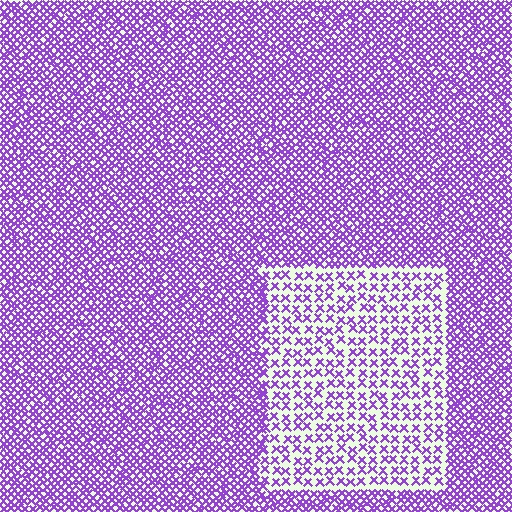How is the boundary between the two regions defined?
The boundary is defined by a change in element density (approximately 2.3x ratio). All elements are the same color, size, and shape.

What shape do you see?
I see a rectangle.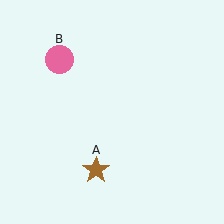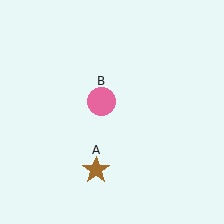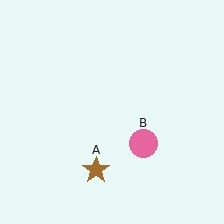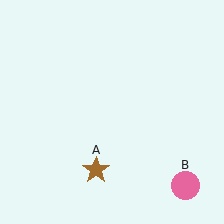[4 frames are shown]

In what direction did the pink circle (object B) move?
The pink circle (object B) moved down and to the right.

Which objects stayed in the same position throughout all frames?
Brown star (object A) remained stationary.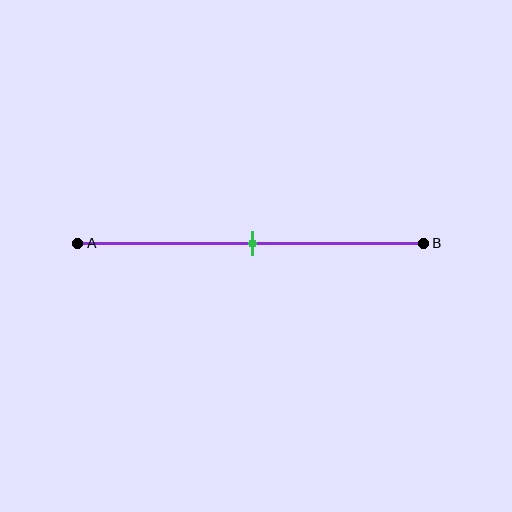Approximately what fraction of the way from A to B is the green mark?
The green mark is approximately 50% of the way from A to B.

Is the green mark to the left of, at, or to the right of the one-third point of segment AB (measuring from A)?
The green mark is to the right of the one-third point of segment AB.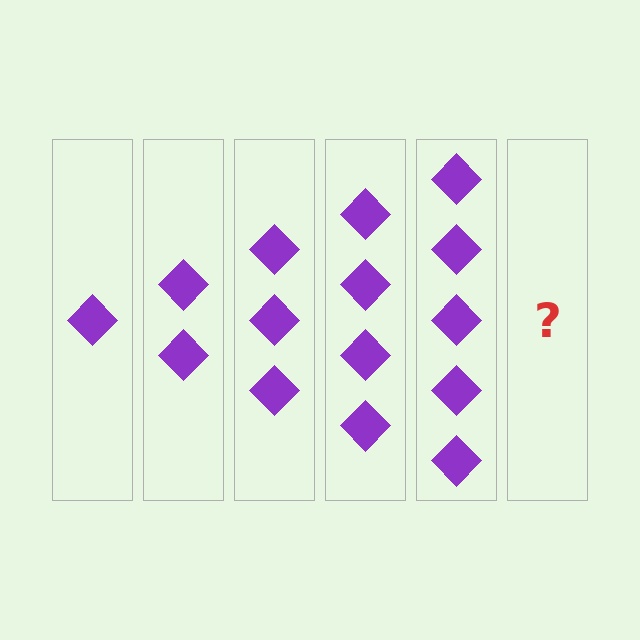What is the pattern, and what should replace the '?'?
The pattern is that each step adds one more diamond. The '?' should be 6 diamonds.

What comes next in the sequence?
The next element should be 6 diamonds.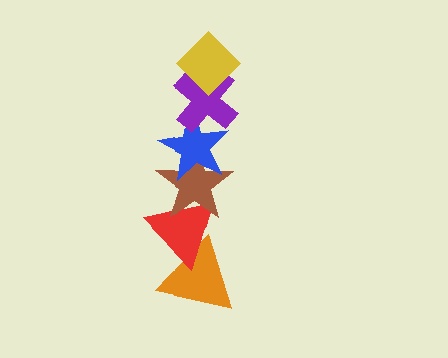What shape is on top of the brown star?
The blue star is on top of the brown star.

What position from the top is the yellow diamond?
The yellow diamond is 1st from the top.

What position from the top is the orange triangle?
The orange triangle is 6th from the top.